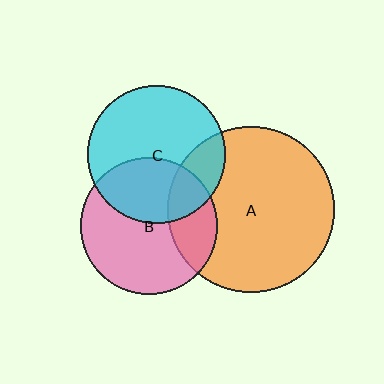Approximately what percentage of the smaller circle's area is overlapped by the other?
Approximately 35%.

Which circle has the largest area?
Circle A (orange).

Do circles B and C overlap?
Yes.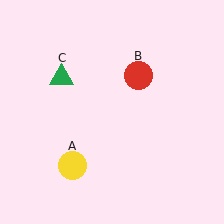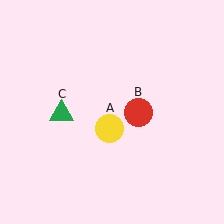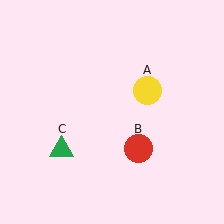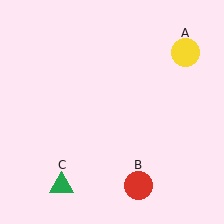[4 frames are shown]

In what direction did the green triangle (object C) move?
The green triangle (object C) moved down.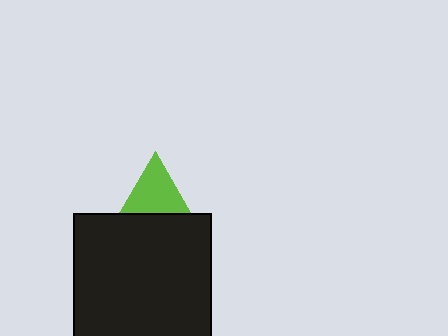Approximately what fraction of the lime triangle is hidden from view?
Roughly 45% of the lime triangle is hidden behind the black square.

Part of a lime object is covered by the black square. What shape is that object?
It is a triangle.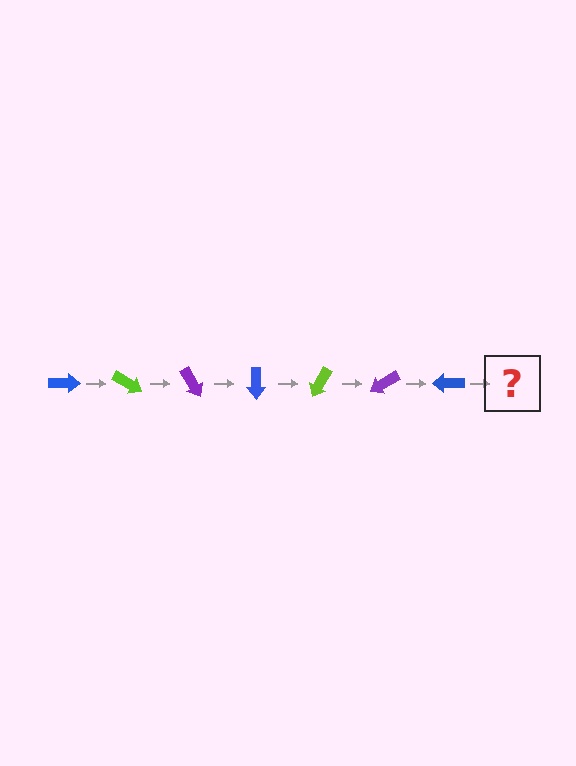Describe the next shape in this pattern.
It should be a lime arrow, rotated 210 degrees from the start.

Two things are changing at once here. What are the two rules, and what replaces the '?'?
The two rules are that it rotates 30 degrees each step and the color cycles through blue, lime, and purple. The '?' should be a lime arrow, rotated 210 degrees from the start.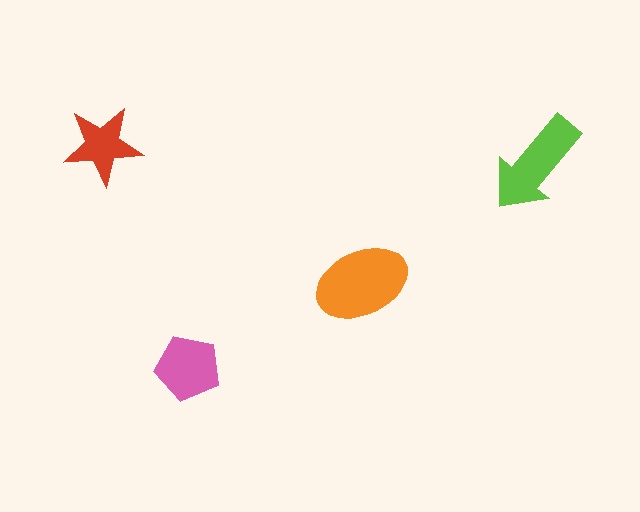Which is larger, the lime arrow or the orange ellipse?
The orange ellipse.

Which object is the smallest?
The red star.